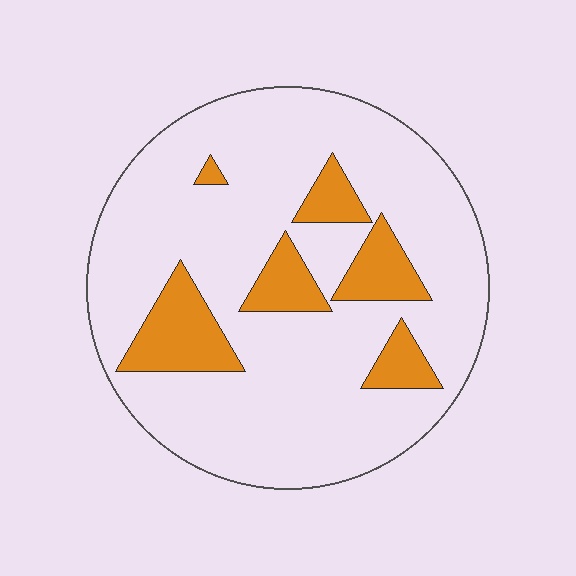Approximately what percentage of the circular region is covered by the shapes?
Approximately 20%.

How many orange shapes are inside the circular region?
6.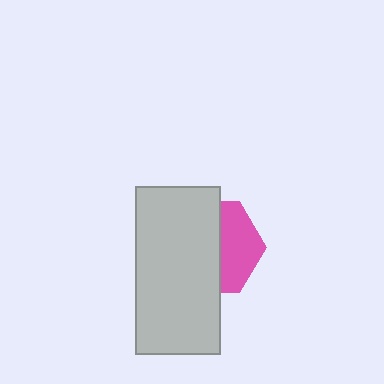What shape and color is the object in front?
The object in front is a light gray rectangle.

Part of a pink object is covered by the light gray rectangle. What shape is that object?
It is a hexagon.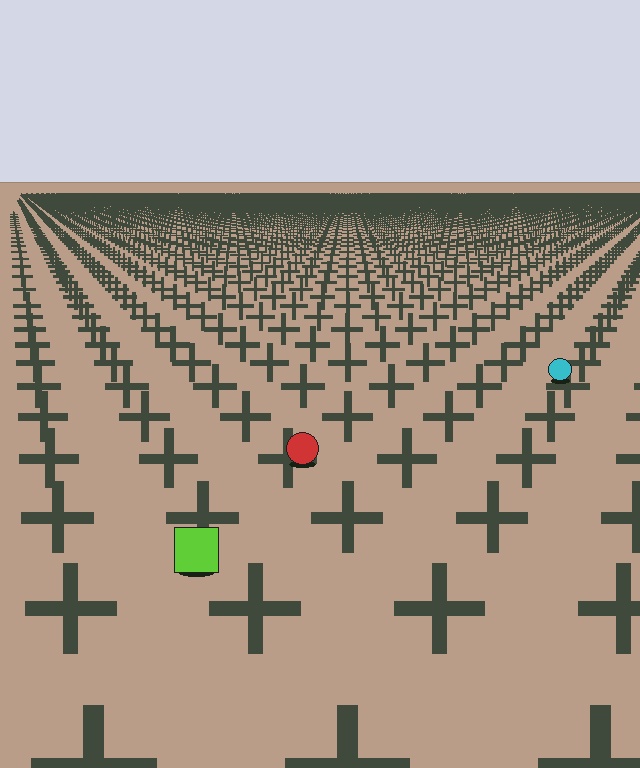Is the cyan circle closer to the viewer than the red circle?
No. The red circle is closer — you can tell from the texture gradient: the ground texture is coarser near it.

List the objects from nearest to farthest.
From nearest to farthest: the lime square, the red circle, the cyan circle.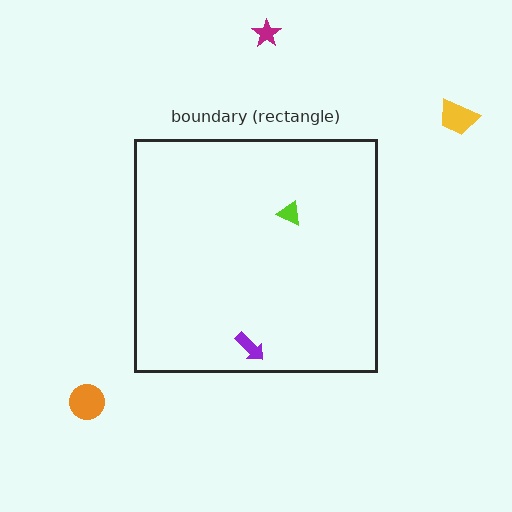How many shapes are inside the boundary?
2 inside, 3 outside.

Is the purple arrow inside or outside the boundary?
Inside.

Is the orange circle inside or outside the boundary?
Outside.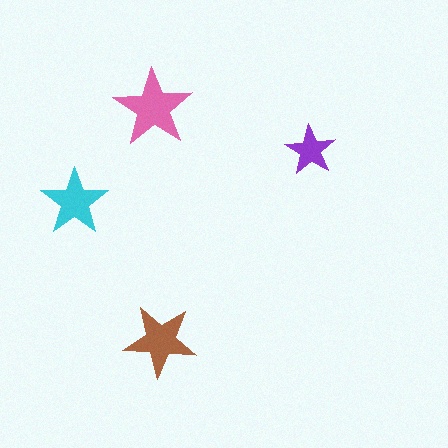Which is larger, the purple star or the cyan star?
The cyan one.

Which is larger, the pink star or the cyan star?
The pink one.